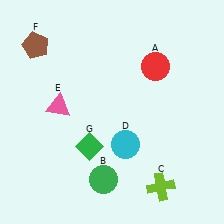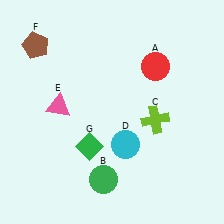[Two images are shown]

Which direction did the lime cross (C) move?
The lime cross (C) moved up.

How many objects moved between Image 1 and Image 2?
1 object moved between the two images.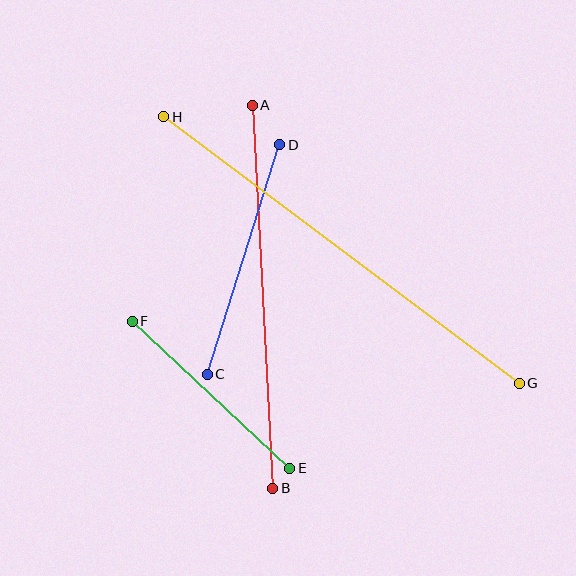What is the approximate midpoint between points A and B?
The midpoint is at approximately (262, 297) pixels.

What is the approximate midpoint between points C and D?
The midpoint is at approximately (243, 260) pixels.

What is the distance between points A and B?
The distance is approximately 384 pixels.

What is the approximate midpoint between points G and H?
The midpoint is at approximately (342, 250) pixels.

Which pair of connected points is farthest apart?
Points G and H are farthest apart.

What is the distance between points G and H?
The distance is approximately 444 pixels.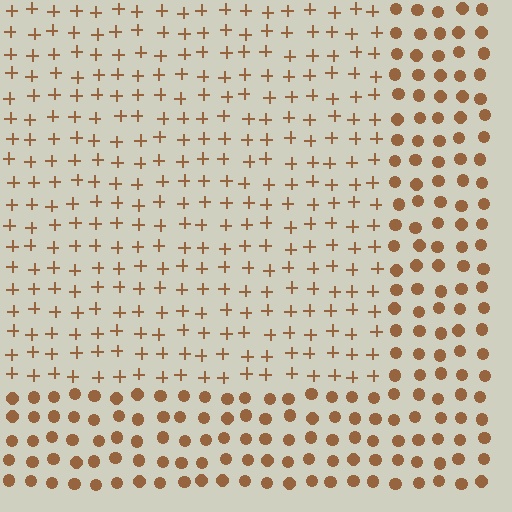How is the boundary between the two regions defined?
The boundary is defined by a change in element shape: plus signs inside vs. circles outside. All elements share the same color and spacing.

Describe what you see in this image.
The image is filled with small brown elements arranged in a uniform grid. A rectangle-shaped region contains plus signs, while the surrounding area contains circles. The boundary is defined purely by the change in element shape.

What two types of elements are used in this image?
The image uses plus signs inside the rectangle region and circles outside it.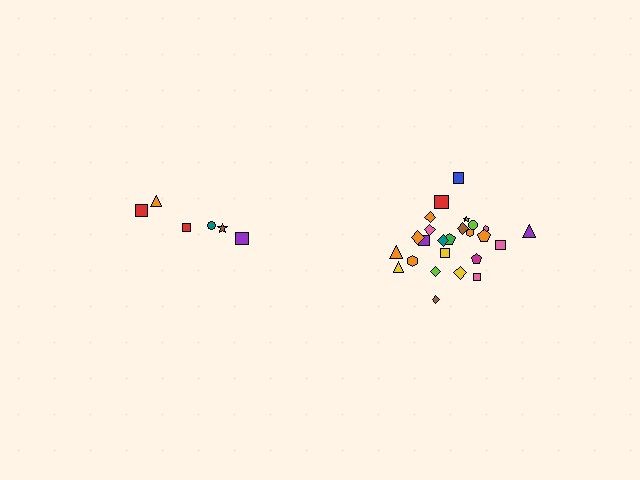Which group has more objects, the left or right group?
The right group.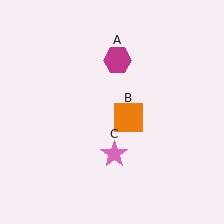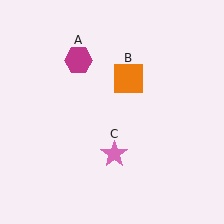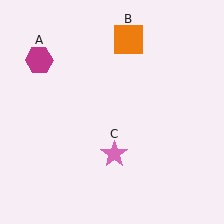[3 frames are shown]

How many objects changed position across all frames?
2 objects changed position: magenta hexagon (object A), orange square (object B).